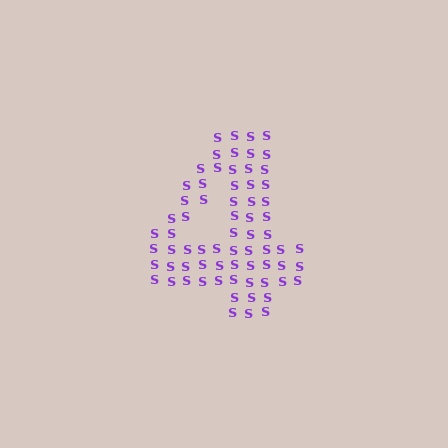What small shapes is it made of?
It is made of small letter S's.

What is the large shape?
The large shape is the digit 4.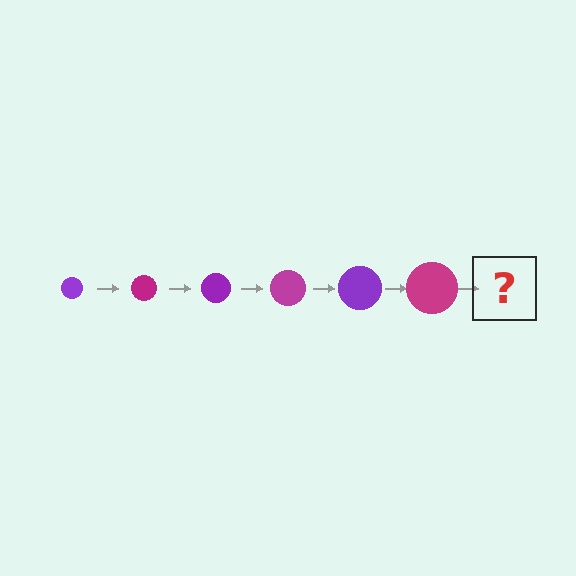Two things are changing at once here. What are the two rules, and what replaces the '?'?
The two rules are that the circle grows larger each step and the color cycles through purple and magenta. The '?' should be a purple circle, larger than the previous one.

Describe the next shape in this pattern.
It should be a purple circle, larger than the previous one.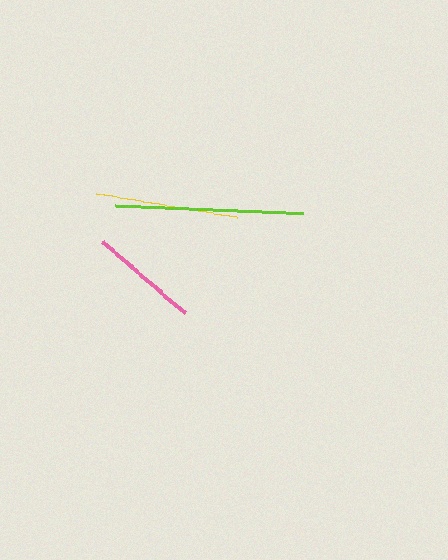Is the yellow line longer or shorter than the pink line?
The yellow line is longer than the pink line.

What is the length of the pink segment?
The pink segment is approximately 109 pixels long.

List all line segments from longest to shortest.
From longest to shortest: lime, yellow, pink.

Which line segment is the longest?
The lime line is the longest at approximately 188 pixels.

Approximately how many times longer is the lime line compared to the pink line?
The lime line is approximately 1.7 times the length of the pink line.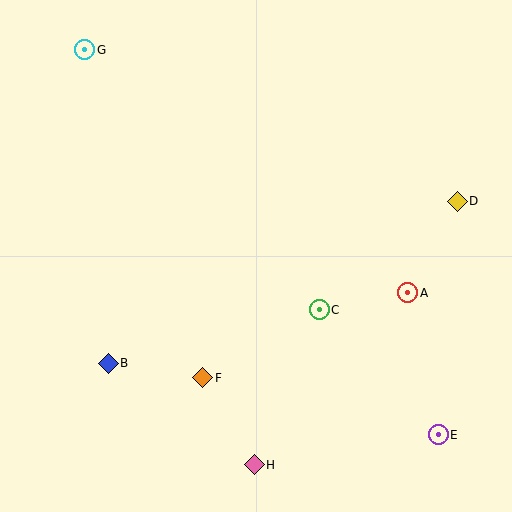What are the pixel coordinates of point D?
Point D is at (457, 201).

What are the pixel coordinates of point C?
Point C is at (319, 310).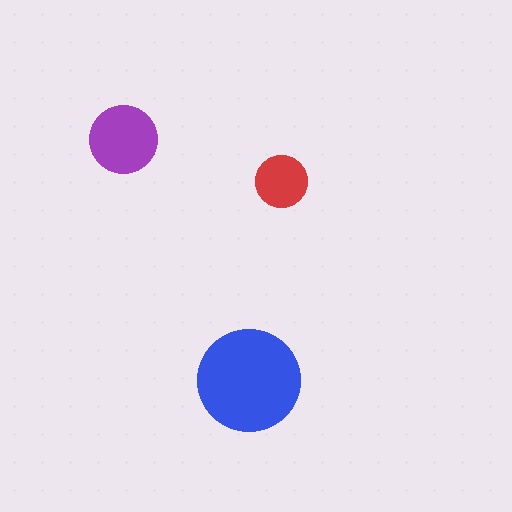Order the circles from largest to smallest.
the blue one, the purple one, the red one.